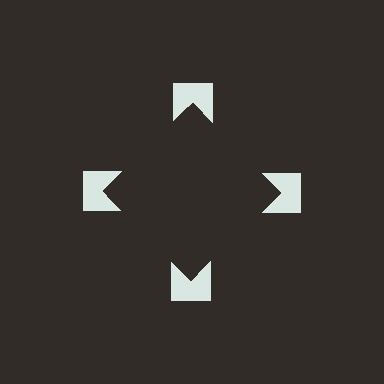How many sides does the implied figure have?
4 sides.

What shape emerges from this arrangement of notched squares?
An illusory square — its edges are inferred from the aligned wedge cuts in the notched squares, not physically drawn.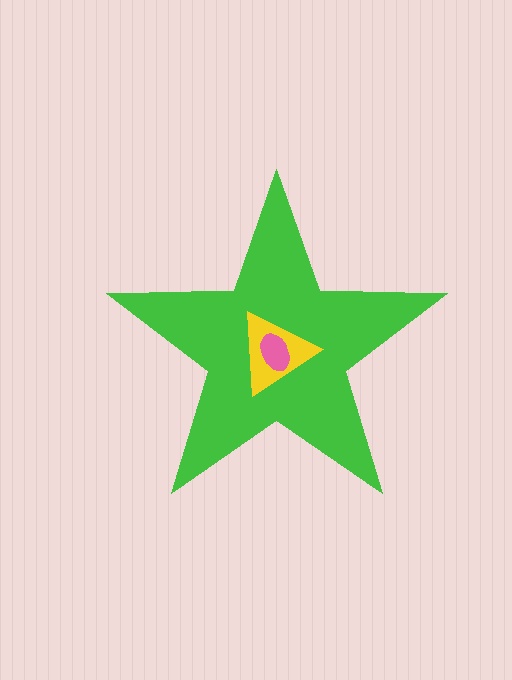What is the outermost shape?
The green star.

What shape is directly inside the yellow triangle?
The pink ellipse.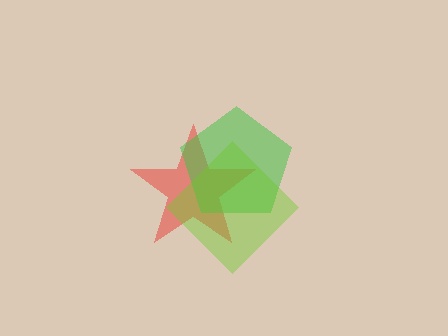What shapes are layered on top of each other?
The layered shapes are: a red star, a green pentagon, a lime diamond.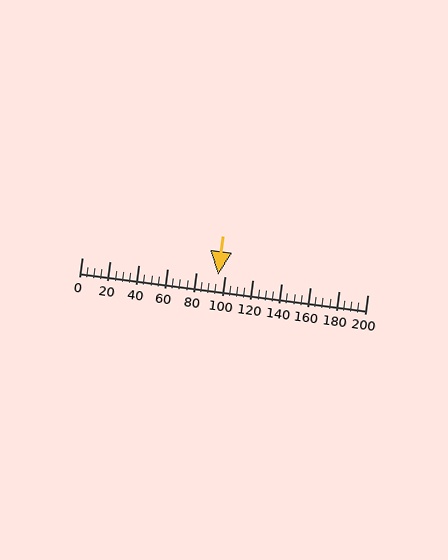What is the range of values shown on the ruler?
The ruler shows values from 0 to 200.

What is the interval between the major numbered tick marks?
The major tick marks are spaced 20 units apart.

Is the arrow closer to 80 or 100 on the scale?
The arrow is closer to 100.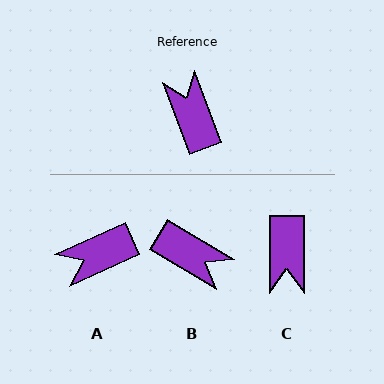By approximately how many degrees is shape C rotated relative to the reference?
Approximately 160 degrees counter-clockwise.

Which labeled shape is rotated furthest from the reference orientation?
C, about 160 degrees away.